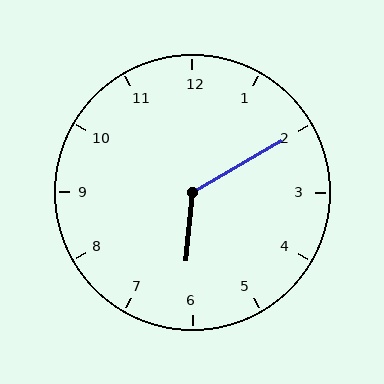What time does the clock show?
6:10.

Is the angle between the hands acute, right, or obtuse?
It is obtuse.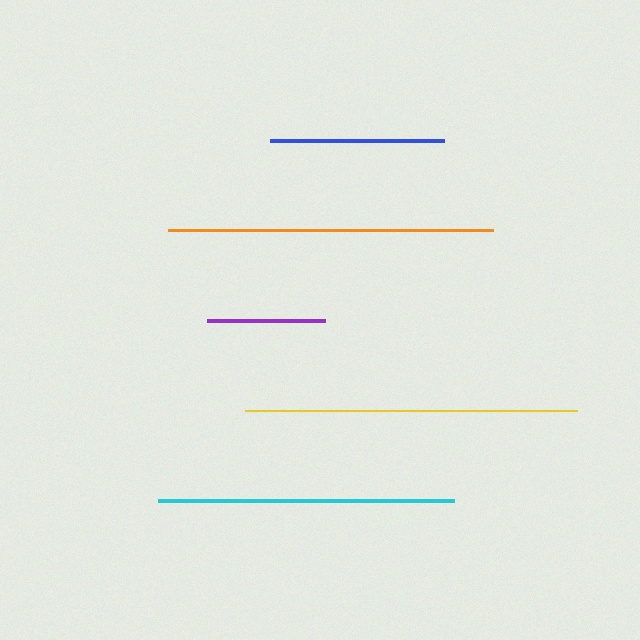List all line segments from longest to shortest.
From longest to shortest: yellow, orange, cyan, blue, purple.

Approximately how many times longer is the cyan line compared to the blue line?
The cyan line is approximately 1.7 times the length of the blue line.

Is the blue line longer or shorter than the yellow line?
The yellow line is longer than the blue line.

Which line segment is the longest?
The yellow line is the longest at approximately 332 pixels.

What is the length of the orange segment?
The orange segment is approximately 324 pixels long.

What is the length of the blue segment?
The blue segment is approximately 174 pixels long.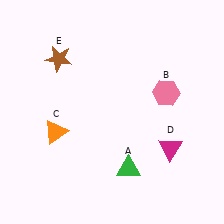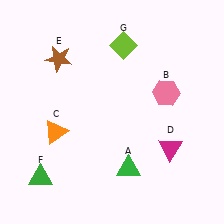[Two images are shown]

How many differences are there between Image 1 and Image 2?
There are 2 differences between the two images.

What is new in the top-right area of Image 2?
A lime diamond (G) was added in the top-right area of Image 2.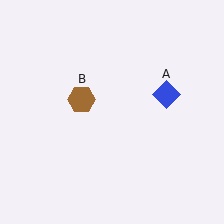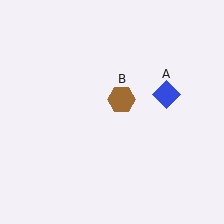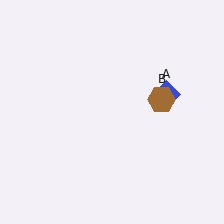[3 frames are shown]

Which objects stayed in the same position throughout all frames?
Blue diamond (object A) remained stationary.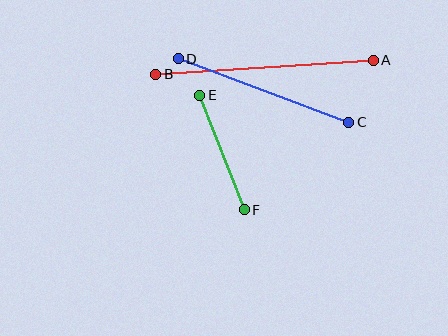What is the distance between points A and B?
The distance is approximately 218 pixels.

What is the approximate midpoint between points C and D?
The midpoint is at approximately (263, 91) pixels.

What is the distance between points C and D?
The distance is approximately 182 pixels.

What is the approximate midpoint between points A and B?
The midpoint is at approximately (265, 67) pixels.